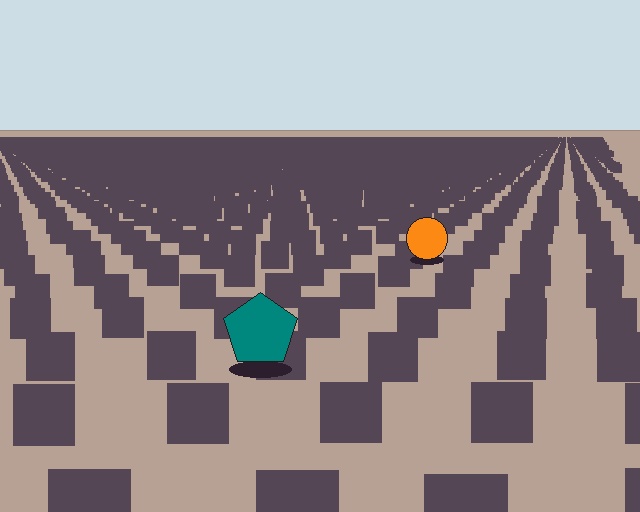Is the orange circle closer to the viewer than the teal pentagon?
No. The teal pentagon is closer — you can tell from the texture gradient: the ground texture is coarser near it.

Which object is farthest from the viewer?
The orange circle is farthest from the viewer. It appears smaller and the ground texture around it is denser.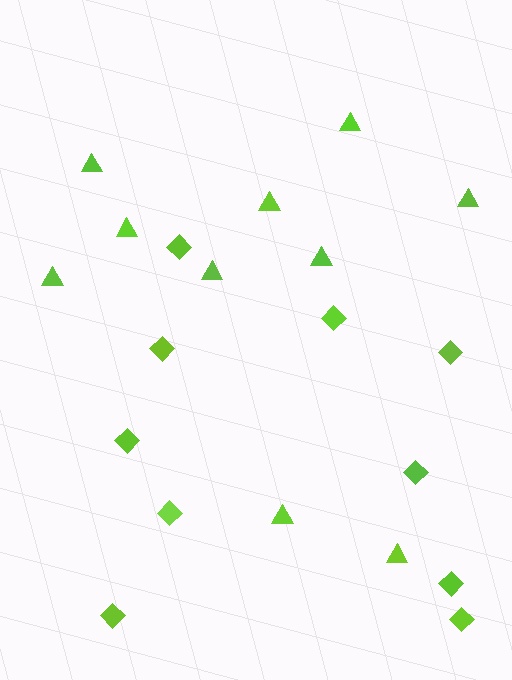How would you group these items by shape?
There are 2 groups: one group of triangles (10) and one group of diamonds (10).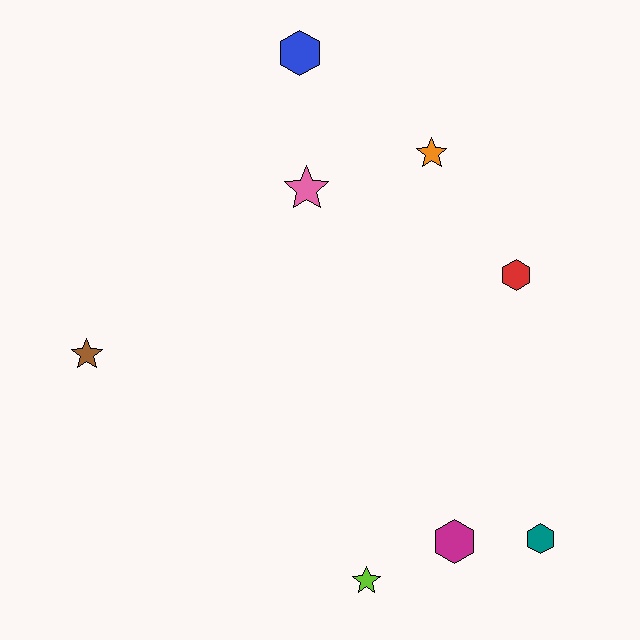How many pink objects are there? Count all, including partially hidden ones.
There is 1 pink object.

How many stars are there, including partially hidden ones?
There are 4 stars.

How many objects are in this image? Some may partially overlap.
There are 8 objects.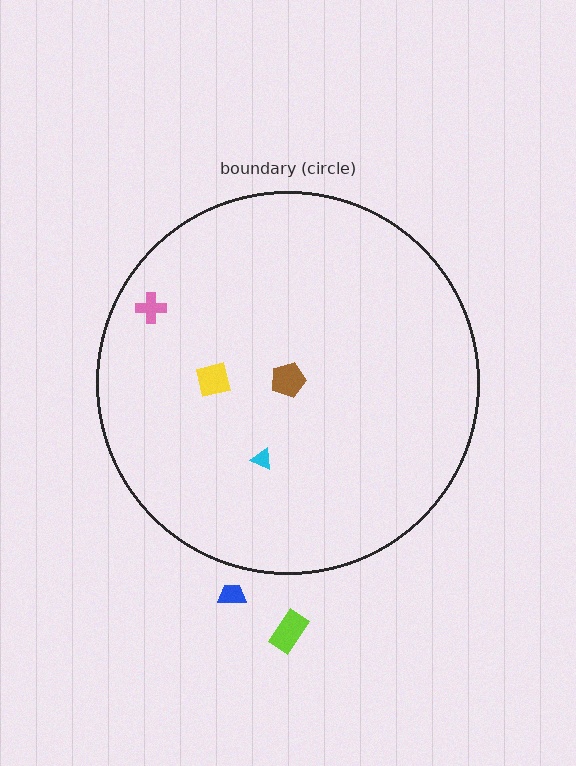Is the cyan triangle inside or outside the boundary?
Inside.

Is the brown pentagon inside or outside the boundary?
Inside.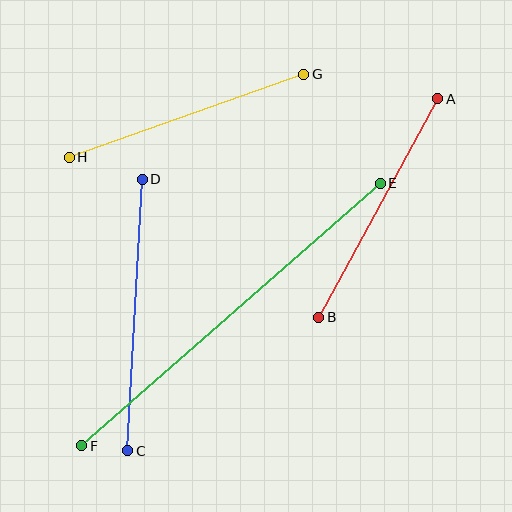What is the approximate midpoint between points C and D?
The midpoint is at approximately (135, 315) pixels.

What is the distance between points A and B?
The distance is approximately 249 pixels.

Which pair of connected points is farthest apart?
Points E and F are farthest apart.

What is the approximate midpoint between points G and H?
The midpoint is at approximately (186, 116) pixels.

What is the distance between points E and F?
The distance is approximately 398 pixels.